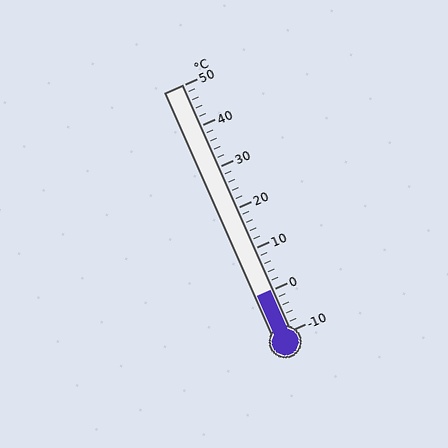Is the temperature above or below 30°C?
The temperature is below 30°C.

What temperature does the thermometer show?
The thermometer shows approximately 0°C.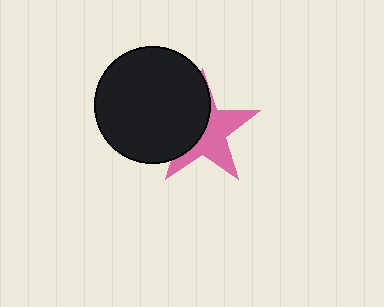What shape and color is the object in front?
The object in front is a black circle.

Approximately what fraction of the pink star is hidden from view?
Roughly 48% of the pink star is hidden behind the black circle.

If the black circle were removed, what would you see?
You would see the complete pink star.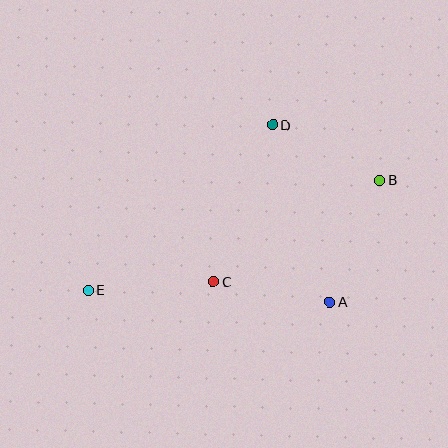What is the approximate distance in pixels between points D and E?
The distance between D and E is approximately 247 pixels.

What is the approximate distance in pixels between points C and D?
The distance between C and D is approximately 167 pixels.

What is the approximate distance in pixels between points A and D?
The distance between A and D is approximately 186 pixels.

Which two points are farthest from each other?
Points B and E are farthest from each other.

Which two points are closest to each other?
Points A and C are closest to each other.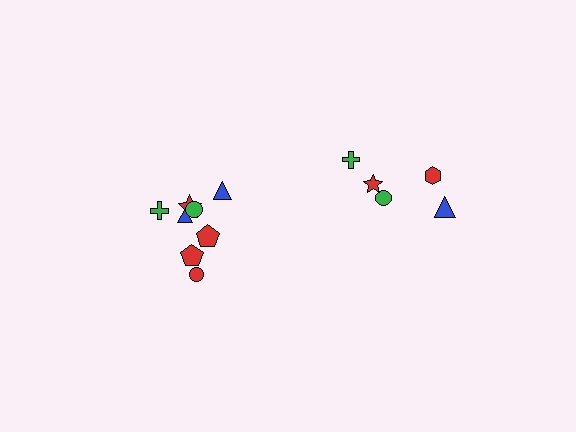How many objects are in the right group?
There are 5 objects.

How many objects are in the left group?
There are 8 objects.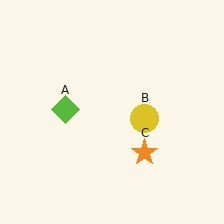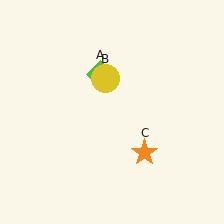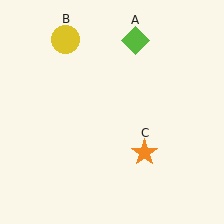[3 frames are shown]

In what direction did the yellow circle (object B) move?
The yellow circle (object B) moved up and to the left.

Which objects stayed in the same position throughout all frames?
Orange star (object C) remained stationary.